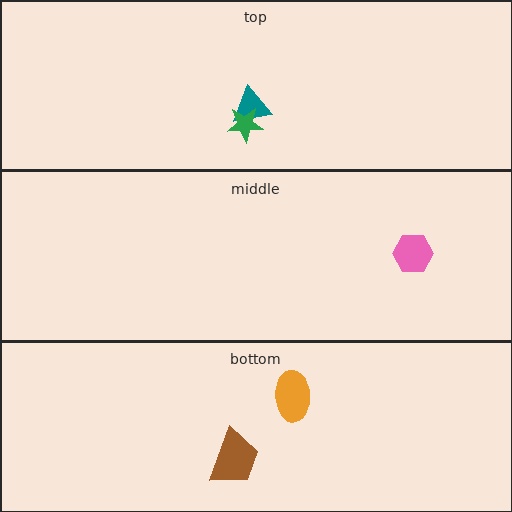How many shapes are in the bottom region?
2.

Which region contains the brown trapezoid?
The bottom region.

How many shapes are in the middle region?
1.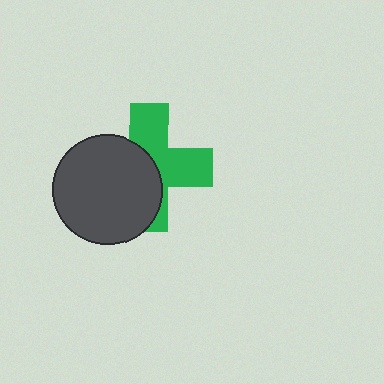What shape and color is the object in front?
The object in front is a dark gray circle.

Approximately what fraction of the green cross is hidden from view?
Roughly 49% of the green cross is hidden behind the dark gray circle.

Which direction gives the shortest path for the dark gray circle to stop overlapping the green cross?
Moving left gives the shortest separation.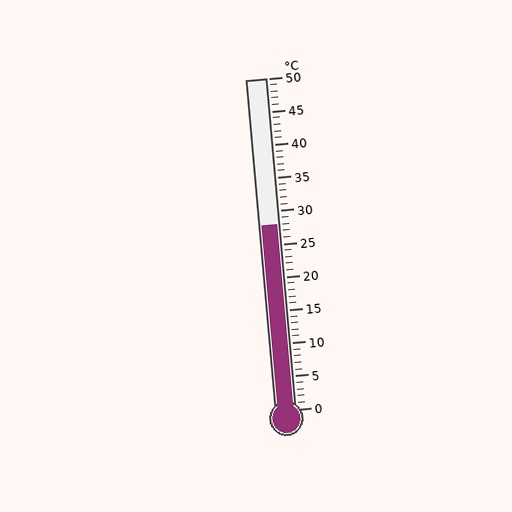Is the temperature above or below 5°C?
The temperature is above 5°C.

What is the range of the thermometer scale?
The thermometer scale ranges from 0°C to 50°C.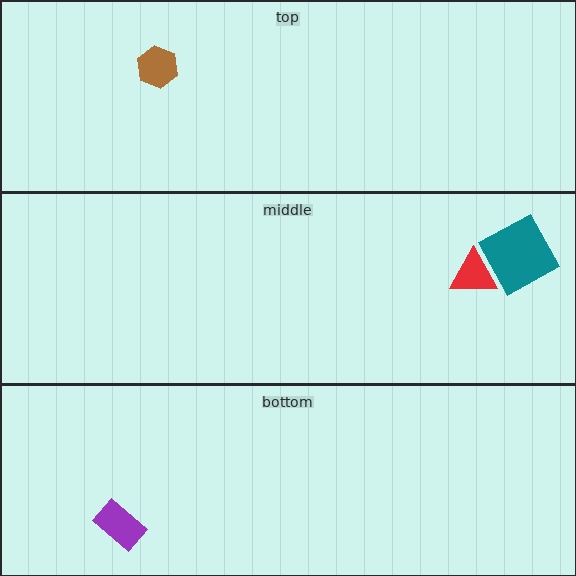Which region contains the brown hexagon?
The top region.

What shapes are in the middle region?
The red triangle, the teal square.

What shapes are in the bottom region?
The purple rectangle.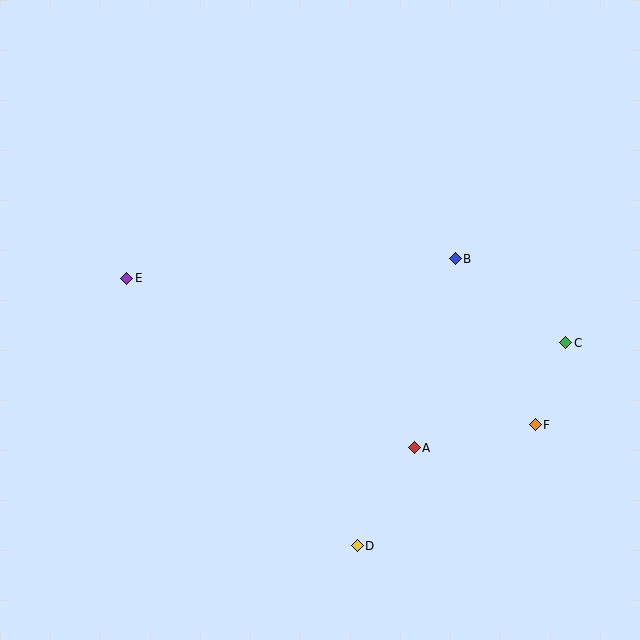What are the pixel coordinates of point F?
Point F is at (535, 425).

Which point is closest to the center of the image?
Point B at (455, 259) is closest to the center.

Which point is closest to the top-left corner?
Point E is closest to the top-left corner.